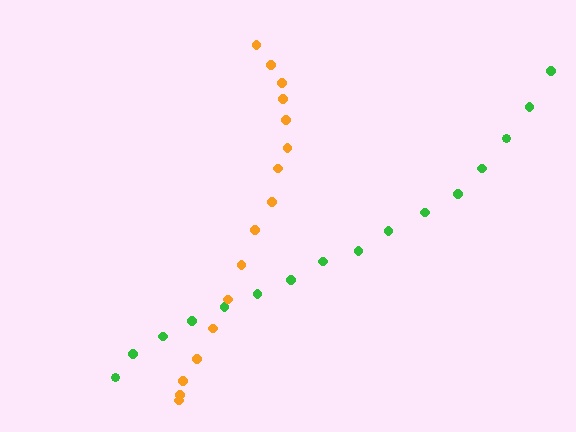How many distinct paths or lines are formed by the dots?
There are 2 distinct paths.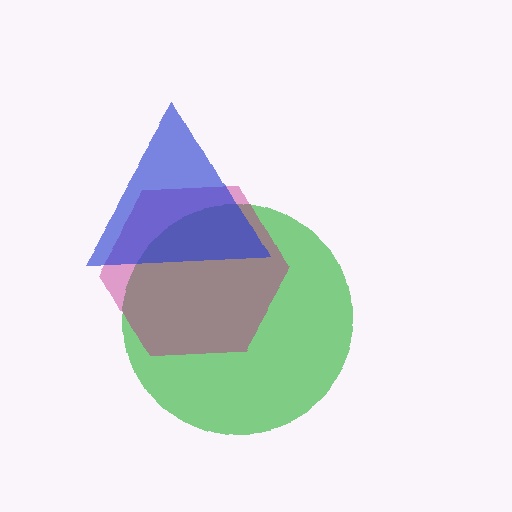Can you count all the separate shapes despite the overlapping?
Yes, there are 3 separate shapes.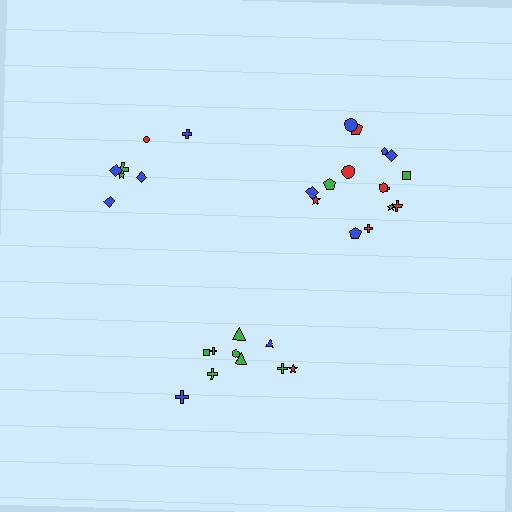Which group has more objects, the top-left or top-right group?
The top-right group.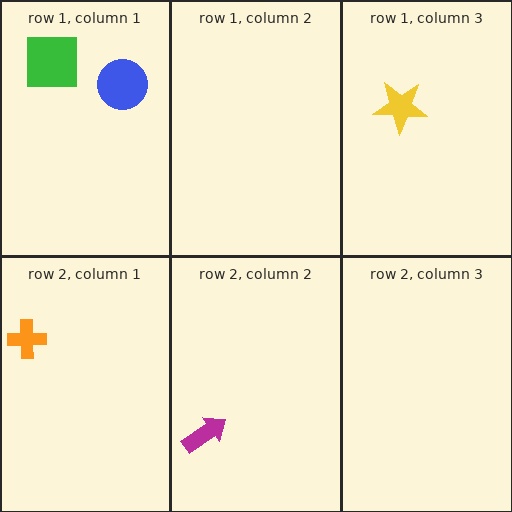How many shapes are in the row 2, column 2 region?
1.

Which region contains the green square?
The row 1, column 1 region.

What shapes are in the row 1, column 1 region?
The green square, the blue circle.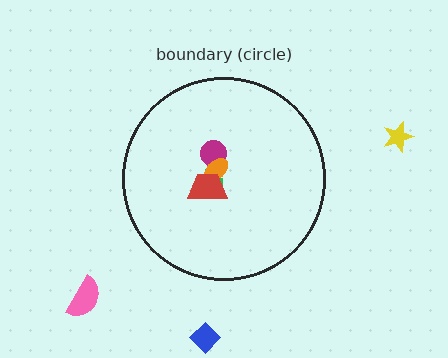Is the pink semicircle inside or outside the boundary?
Outside.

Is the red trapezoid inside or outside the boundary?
Inside.